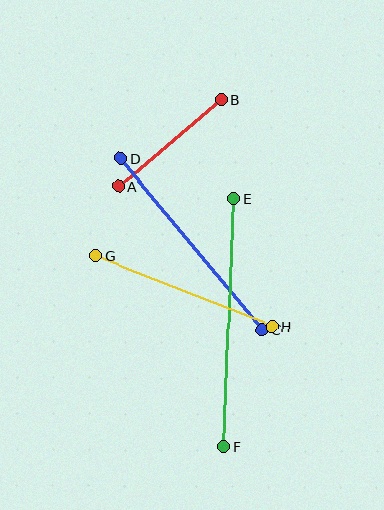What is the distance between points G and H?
The distance is approximately 190 pixels.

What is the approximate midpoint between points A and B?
The midpoint is at approximately (170, 143) pixels.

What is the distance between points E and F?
The distance is approximately 248 pixels.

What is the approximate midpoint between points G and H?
The midpoint is at approximately (184, 291) pixels.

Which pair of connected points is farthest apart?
Points E and F are farthest apart.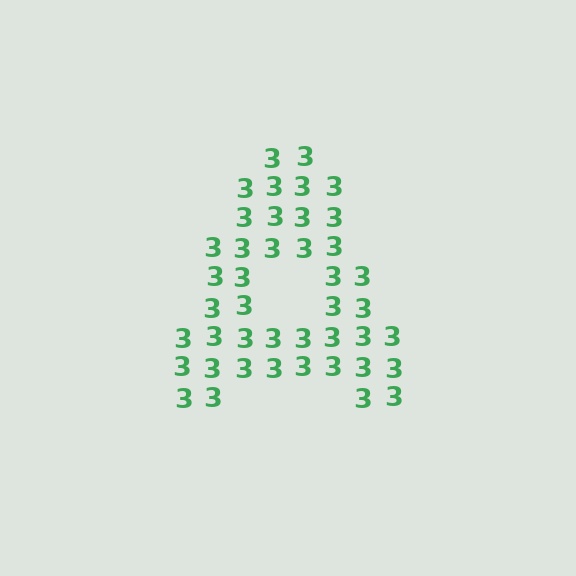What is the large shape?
The large shape is the letter A.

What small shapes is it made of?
It is made of small digit 3's.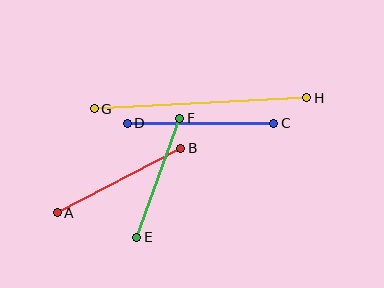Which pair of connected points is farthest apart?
Points G and H are farthest apart.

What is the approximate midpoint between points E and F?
The midpoint is at approximately (158, 178) pixels.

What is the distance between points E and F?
The distance is approximately 127 pixels.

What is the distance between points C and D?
The distance is approximately 147 pixels.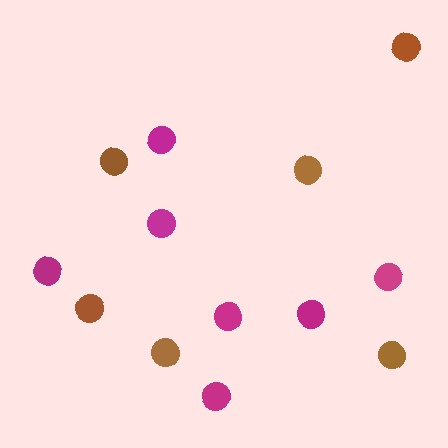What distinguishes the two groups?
There are 2 groups: one group of magenta circles (7) and one group of brown circles (6).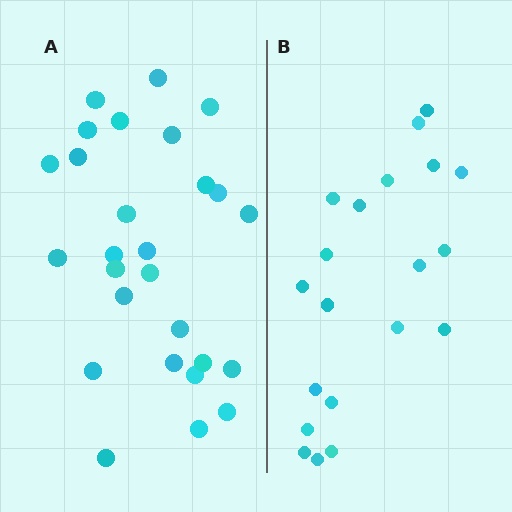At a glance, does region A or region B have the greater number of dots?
Region A (the left region) has more dots.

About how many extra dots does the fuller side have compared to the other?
Region A has roughly 8 or so more dots than region B.